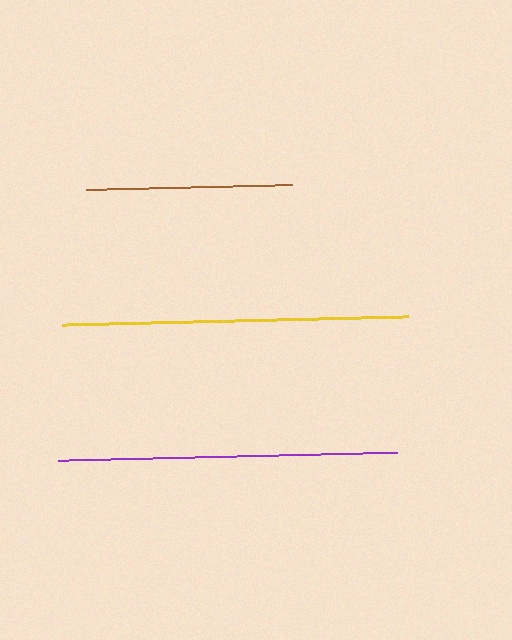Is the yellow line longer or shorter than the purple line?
The yellow line is longer than the purple line.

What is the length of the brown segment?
The brown segment is approximately 207 pixels long.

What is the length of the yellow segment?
The yellow segment is approximately 346 pixels long.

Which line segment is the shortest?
The brown line is the shortest at approximately 207 pixels.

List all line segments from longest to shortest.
From longest to shortest: yellow, purple, brown.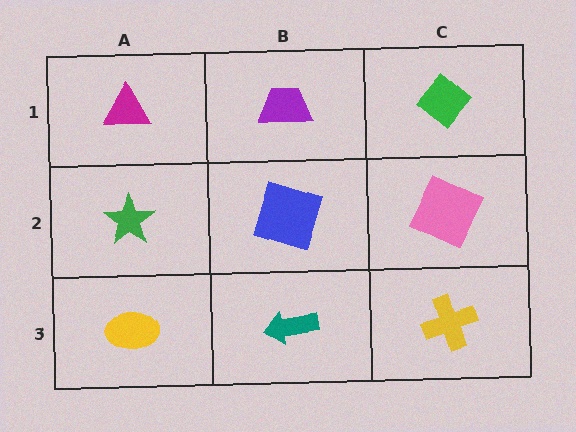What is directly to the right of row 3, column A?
A teal arrow.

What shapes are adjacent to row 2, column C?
A green diamond (row 1, column C), a yellow cross (row 3, column C), a blue square (row 2, column B).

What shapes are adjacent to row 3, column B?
A blue square (row 2, column B), a yellow ellipse (row 3, column A), a yellow cross (row 3, column C).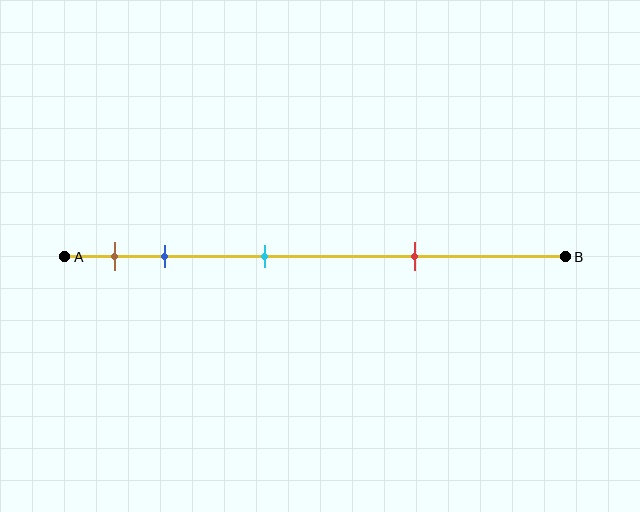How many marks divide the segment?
There are 4 marks dividing the segment.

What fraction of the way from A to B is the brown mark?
The brown mark is approximately 10% (0.1) of the way from A to B.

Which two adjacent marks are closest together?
The brown and blue marks are the closest adjacent pair.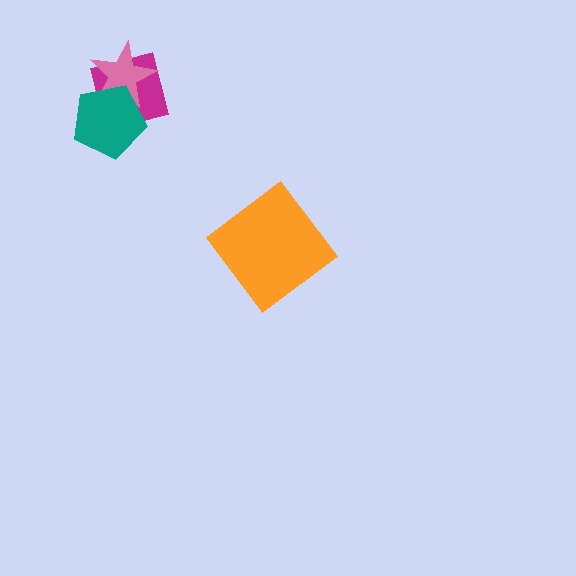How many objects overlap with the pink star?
2 objects overlap with the pink star.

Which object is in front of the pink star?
The teal pentagon is in front of the pink star.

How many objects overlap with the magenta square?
2 objects overlap with the magenta square.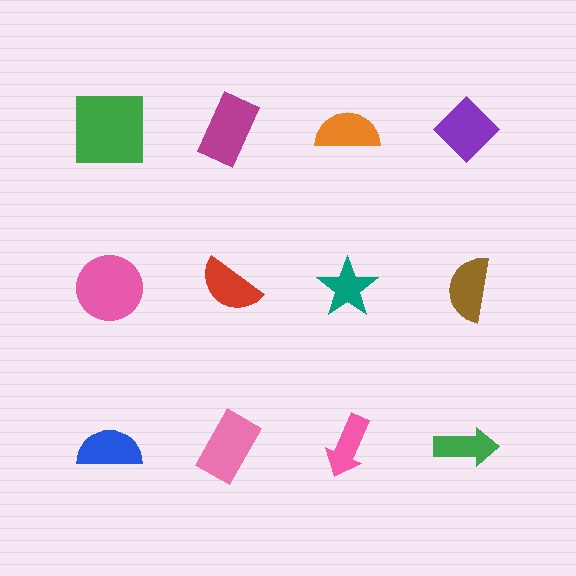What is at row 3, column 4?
A green arrow.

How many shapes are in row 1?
4 shapes.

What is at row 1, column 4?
A purple diamond.